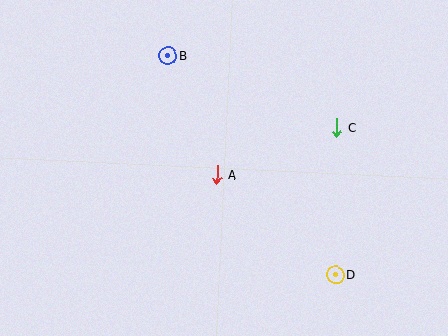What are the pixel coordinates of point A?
Point A is at (217, 175).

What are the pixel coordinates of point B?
Point B is at (168, 55).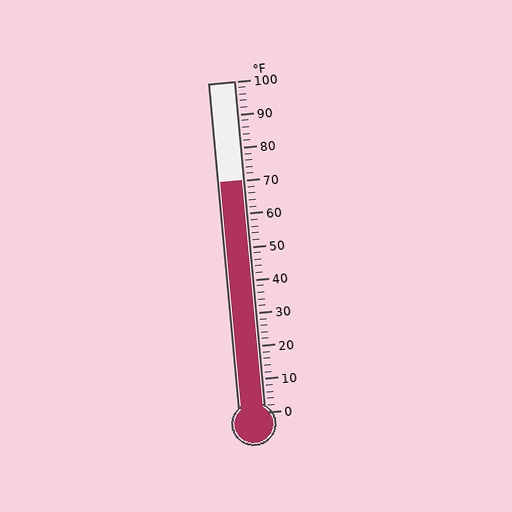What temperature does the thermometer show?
The thermometer shows approximately 70°F.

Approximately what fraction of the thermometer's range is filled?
The thermometer is filled to approximately 70% of its range.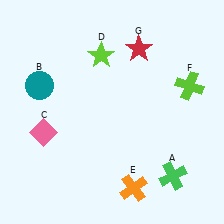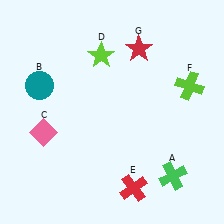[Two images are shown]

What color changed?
The cross (E) changed from orange in Image 1 to red in Image 2.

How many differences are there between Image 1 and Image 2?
There is 1 difference between the two images.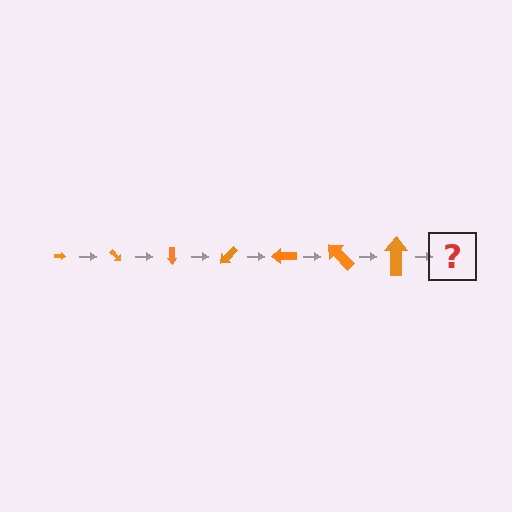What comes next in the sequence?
The next element should be an arrow, larger than the previous one and rotated 315 degrees from the start.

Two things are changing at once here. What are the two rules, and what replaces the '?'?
The two rules are that the arrow grows larger each step and it rotates 45 degrees each step. The '?' should be an arrow, larger than the previous one and rotated 315 degrees from the start.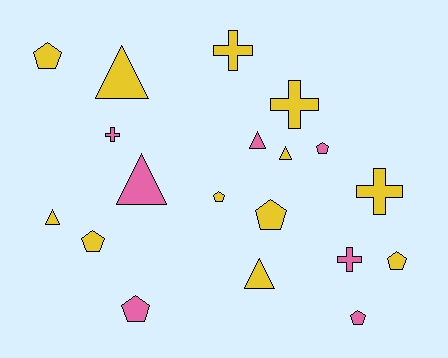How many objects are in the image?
There are 19 objects.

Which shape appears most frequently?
Pentagon, with 8 objects.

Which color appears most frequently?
Yellow, with 12 objects.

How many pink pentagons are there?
There are 3 pink pentagons.